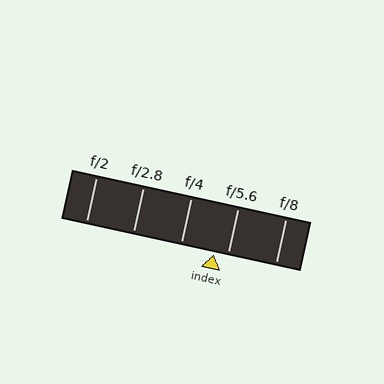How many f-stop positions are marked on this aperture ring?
There are 5 f-stop positions marked.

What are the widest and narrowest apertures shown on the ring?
The widest aperture shown is f/2 and the narrowest is f/8.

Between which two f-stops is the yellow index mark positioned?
The index mark is between f/4 and f/5.6.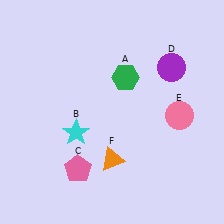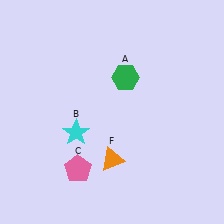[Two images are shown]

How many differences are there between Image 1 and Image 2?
There are 2 differences between the two images.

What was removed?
The purple circle (D), the pink circle (E) were removed in Image 2.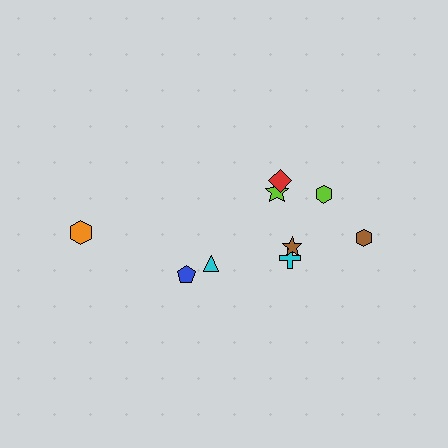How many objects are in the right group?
There are 6 objects.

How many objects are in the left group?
There are 3 objects.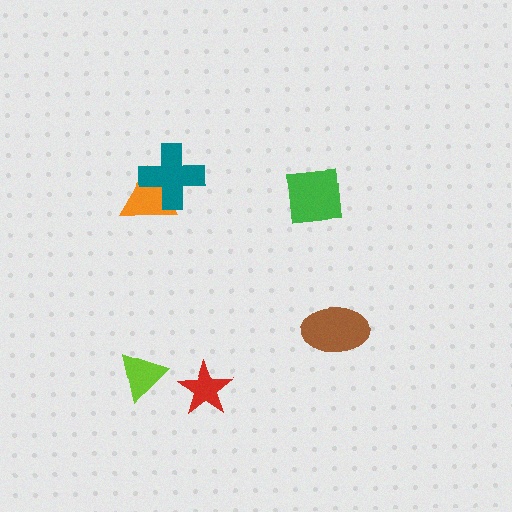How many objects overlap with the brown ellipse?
0 objects overlap with the brown ellipse.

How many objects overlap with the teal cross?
1 object overlaps with the teal cross.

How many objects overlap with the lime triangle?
0 objects overlap with the lime triangle.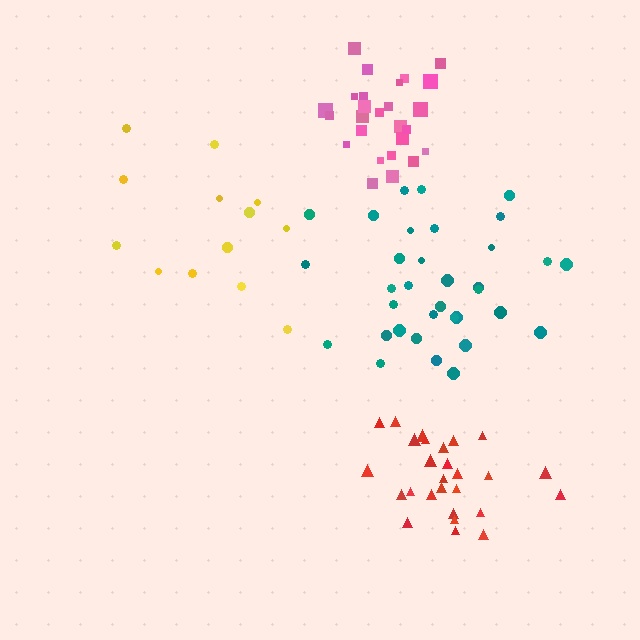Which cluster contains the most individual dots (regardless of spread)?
Teal (34).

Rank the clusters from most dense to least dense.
pink, red, teal, yellow.